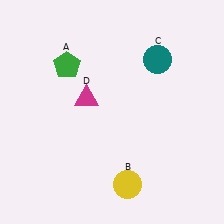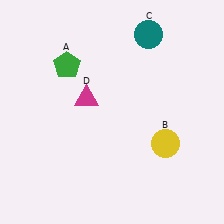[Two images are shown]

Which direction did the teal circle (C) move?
The teal circle (C) moved up.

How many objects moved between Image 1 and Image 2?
2 objects moved between the two images.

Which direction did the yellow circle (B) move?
The yellow circle (B) moved up.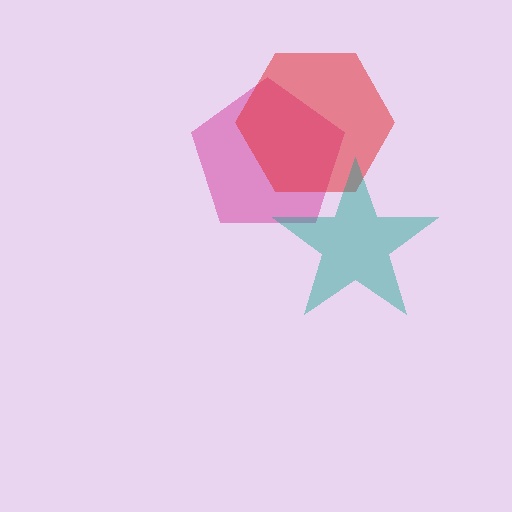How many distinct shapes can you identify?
There are 3 distinct shapes: a magenta pentagon, a red hexagon, a teal star.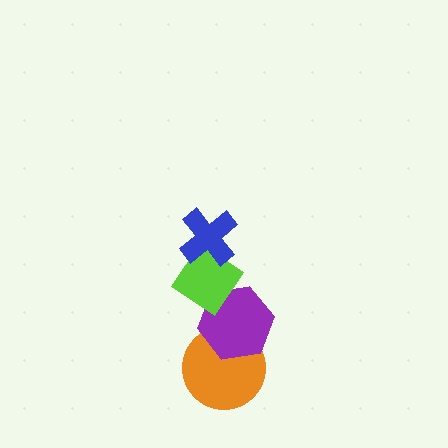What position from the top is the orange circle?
The orange circle is 4th from the top.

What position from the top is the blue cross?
The blue cross is 1st from the top.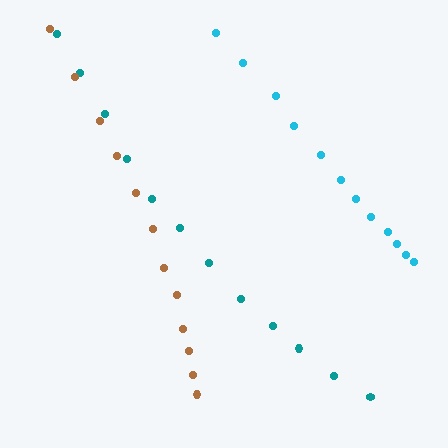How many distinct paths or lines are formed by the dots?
There are 3 distinct paths.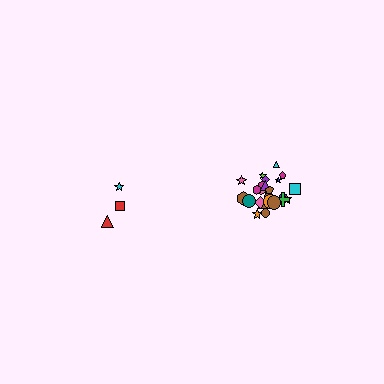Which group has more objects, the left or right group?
The right group.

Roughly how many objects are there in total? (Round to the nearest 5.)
Roughly 30 objects in total.